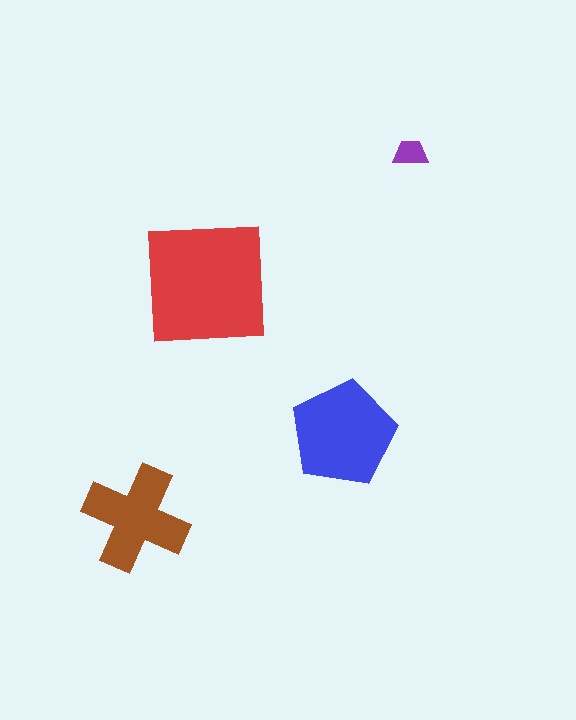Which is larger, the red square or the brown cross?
The red square.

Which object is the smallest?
The purple trapezoid.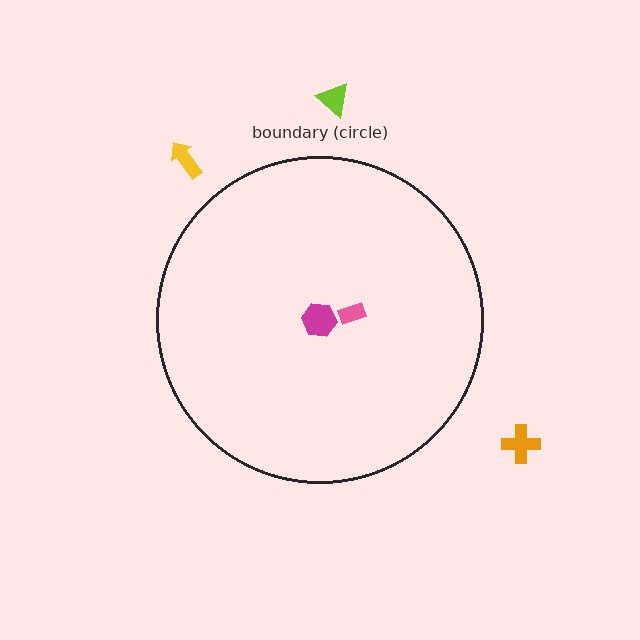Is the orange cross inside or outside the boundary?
Outside.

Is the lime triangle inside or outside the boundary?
Outside.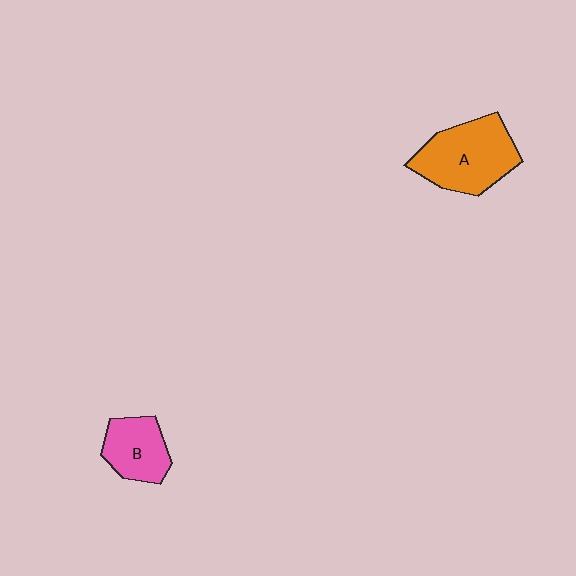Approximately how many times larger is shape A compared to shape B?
Approximately 1.6 times.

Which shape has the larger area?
Shape A (orange).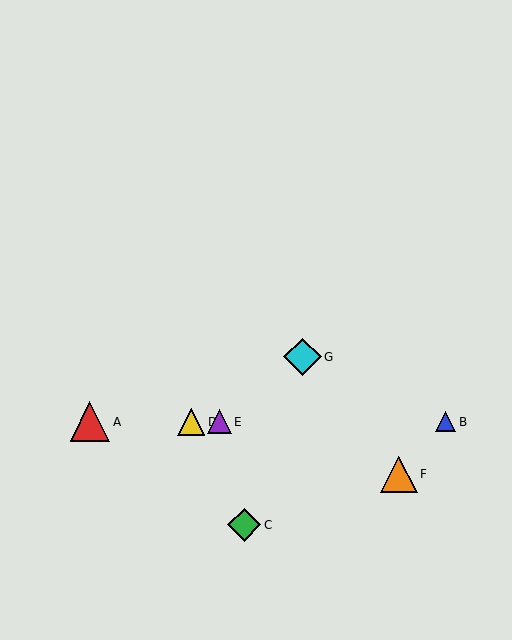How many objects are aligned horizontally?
4 objects (A, B, D, E) are aligned horizontally.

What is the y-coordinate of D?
Object D is at y≈422.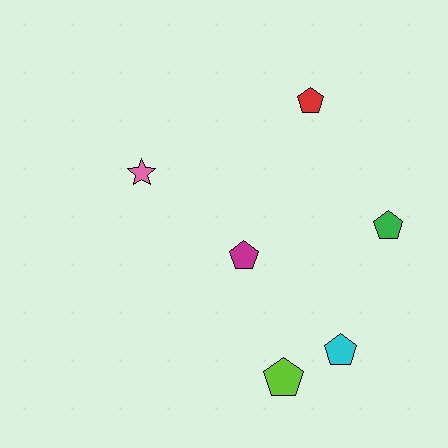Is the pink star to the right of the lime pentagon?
No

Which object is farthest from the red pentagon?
The lime pentagon is farthest from the red pentagon.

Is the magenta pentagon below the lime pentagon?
No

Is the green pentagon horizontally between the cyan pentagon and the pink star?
No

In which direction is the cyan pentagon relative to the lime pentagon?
The cyan pentagon is to the right of the lime pentagon.